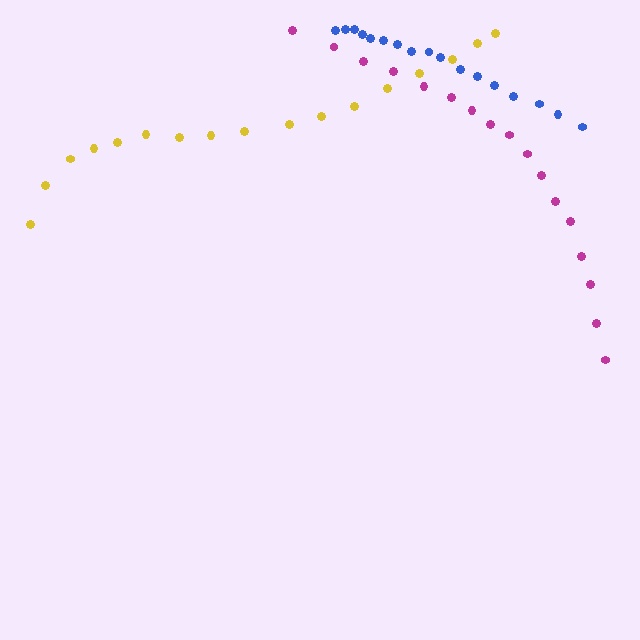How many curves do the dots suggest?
There are 3 distinct paths.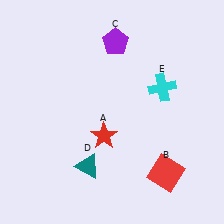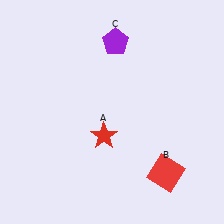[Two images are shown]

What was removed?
The cyan cross (E), the teal triangle (D) were removed in Image 2.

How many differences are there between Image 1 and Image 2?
There are 2 differences between the two images.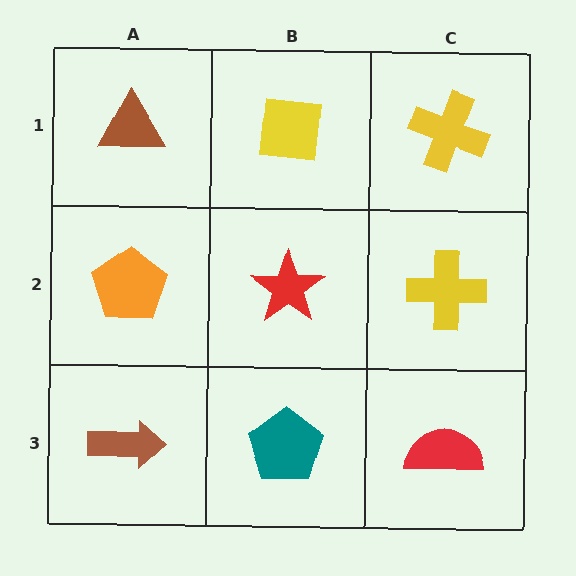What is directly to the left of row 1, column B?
A brown triangle.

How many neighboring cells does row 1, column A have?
2.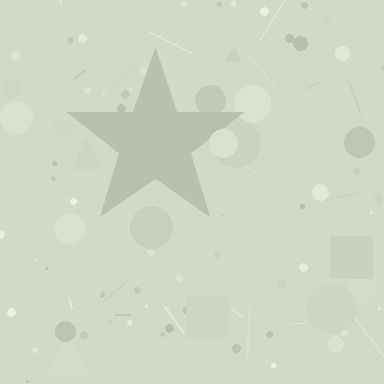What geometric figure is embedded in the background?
A star is embedded in the background.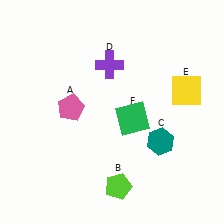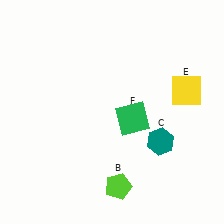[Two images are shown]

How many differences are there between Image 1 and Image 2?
There are 2 differences between the two images.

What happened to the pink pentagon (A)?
The pink pentagon (A) was removed in Image 2. It was in the top-left area of Image 1.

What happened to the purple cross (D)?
The purple cross (D) was removed in Image 2. It was in the top-left area of Image 1.